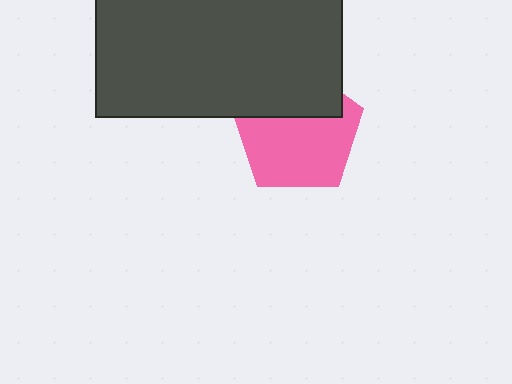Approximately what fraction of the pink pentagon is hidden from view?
Roughly 35% of the pink pentagon is hidden behind the dark gray rectangle.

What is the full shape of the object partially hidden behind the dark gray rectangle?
The partially hidden object is a pink pentagon.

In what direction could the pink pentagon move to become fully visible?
The pink pentagon could move down. That would shift it out from behind the dark gray rectangle entirely.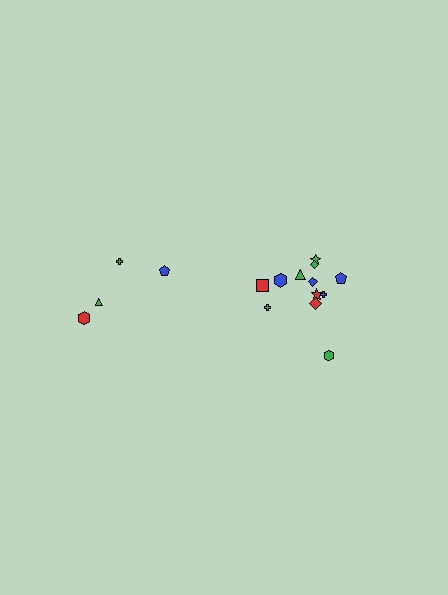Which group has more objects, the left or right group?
The right group.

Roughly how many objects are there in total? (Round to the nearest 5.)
Roughly 15 objects in total.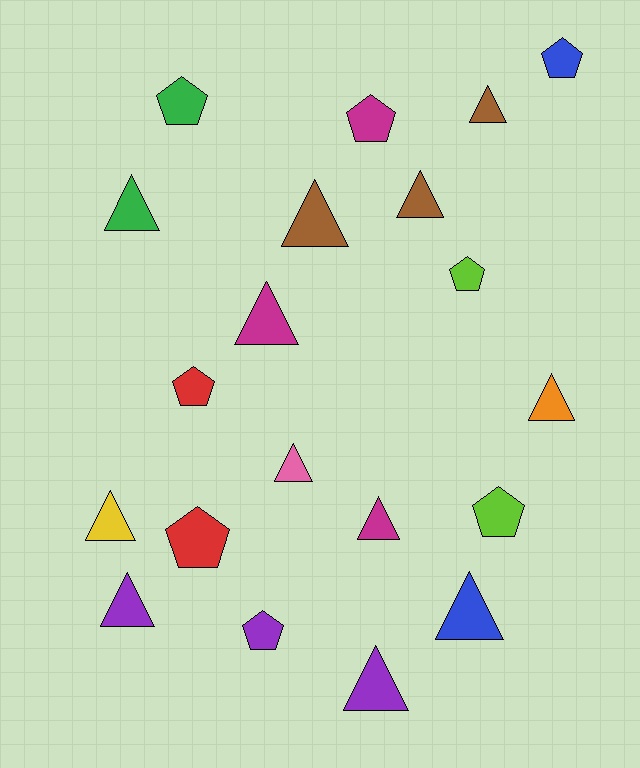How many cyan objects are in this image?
There are no cyan objects.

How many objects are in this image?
There are 20 objects.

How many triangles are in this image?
There are 12 triangles.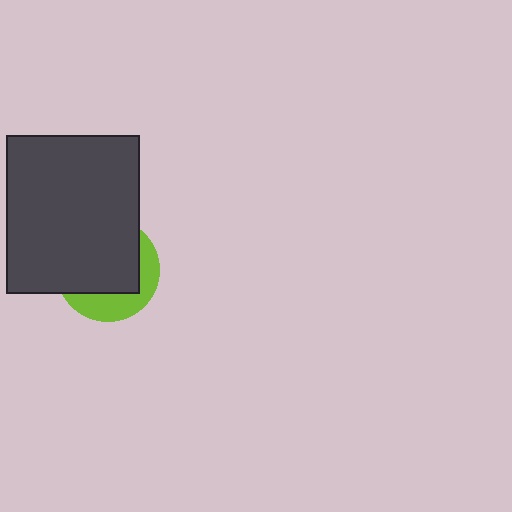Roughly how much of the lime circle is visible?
A small part of it is visible (roughly 34%).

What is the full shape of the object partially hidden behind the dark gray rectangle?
The partially hidden object is a lime circle.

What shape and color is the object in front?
The object in front is a dark gray rectangle.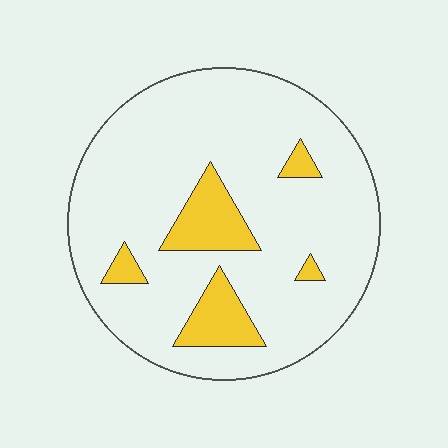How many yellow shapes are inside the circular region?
5.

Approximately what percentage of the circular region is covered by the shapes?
Approximately 15%.